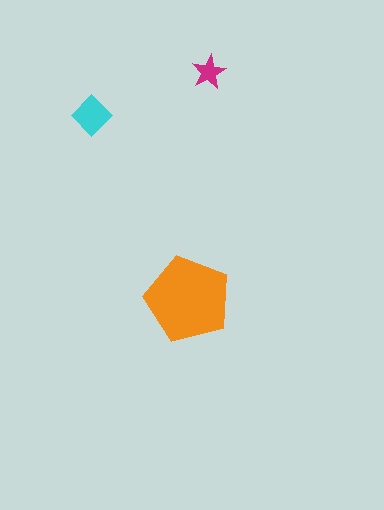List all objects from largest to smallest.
The orange pentagon, the cyan diamond, the magenta star.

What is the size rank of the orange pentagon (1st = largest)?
1st.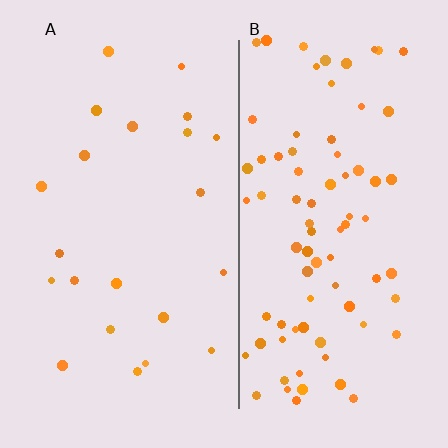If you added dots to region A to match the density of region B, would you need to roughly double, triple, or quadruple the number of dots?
Approximately quadruple.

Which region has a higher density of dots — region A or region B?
B (the right).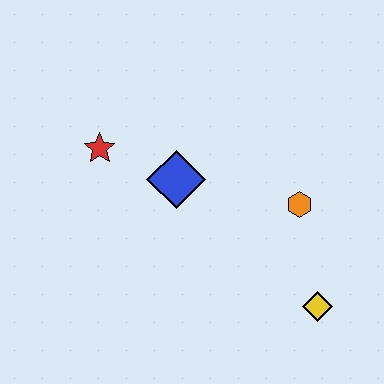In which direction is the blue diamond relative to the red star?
The blue diamond is to the right of the red star.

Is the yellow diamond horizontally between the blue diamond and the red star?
No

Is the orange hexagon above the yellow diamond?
Yes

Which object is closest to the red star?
The blue diamond is closest to the red star.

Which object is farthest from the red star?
The yellow diamond is farthest from the red star.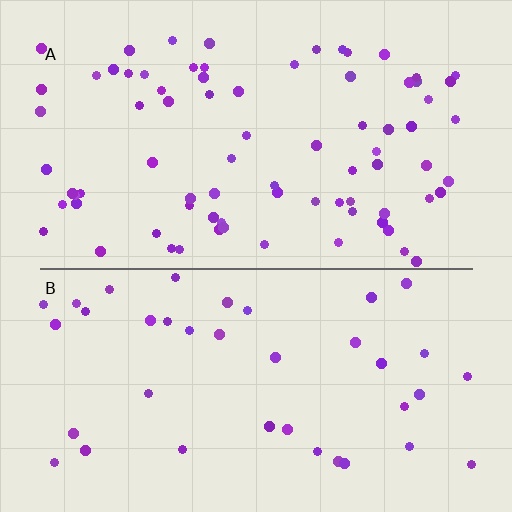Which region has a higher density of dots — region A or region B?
A (the top).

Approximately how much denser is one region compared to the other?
Approximately 2.0× — region A over region B.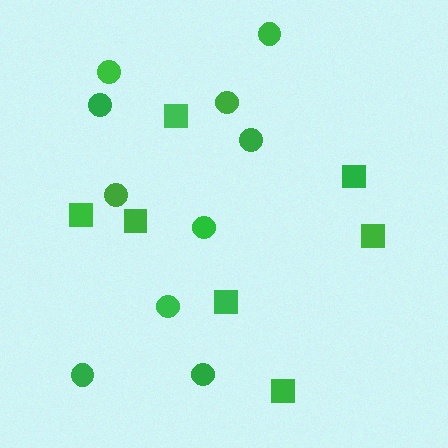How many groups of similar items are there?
There are 2 groups: one group of squares (7) and one group of circles (10).